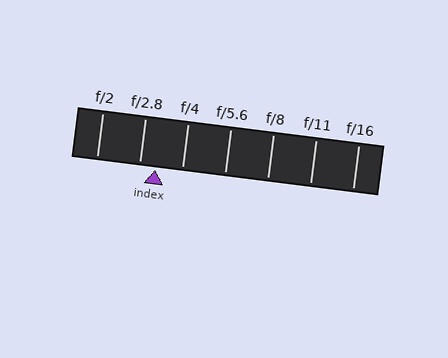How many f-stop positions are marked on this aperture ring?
There are 7 f-stop positions marked.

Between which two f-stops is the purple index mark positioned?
The index mark is between f/2.8 and f/4.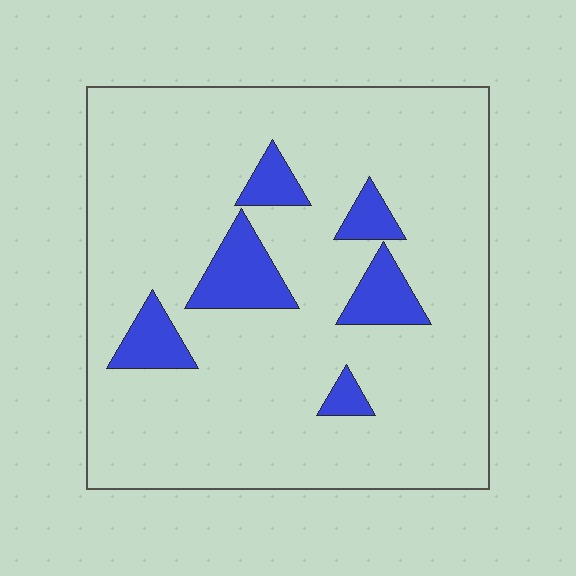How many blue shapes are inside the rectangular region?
6.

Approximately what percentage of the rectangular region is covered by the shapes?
Approximately 15%.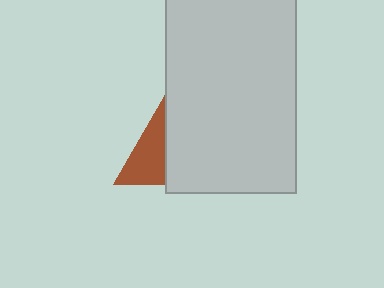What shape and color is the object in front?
The object in front is a light gray rectangle.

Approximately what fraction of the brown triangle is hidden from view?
Roughly 66% of the brown triangle is hidden behind the light gray rectangle.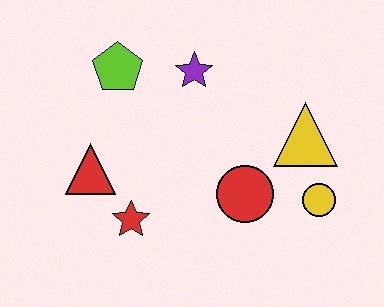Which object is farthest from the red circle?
The lime pentagon is farthest from the red circle.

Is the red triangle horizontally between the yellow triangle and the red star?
No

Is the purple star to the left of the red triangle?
No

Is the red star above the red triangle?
No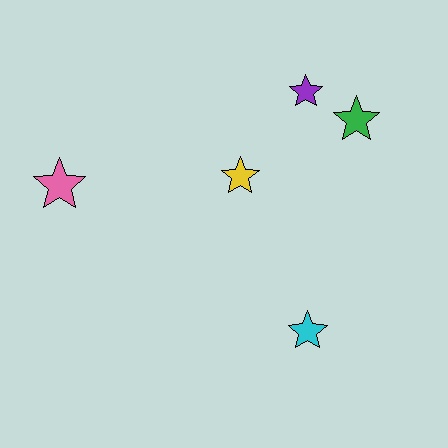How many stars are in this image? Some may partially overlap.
There are 5 stars.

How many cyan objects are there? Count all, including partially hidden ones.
There is 1 cyan object.